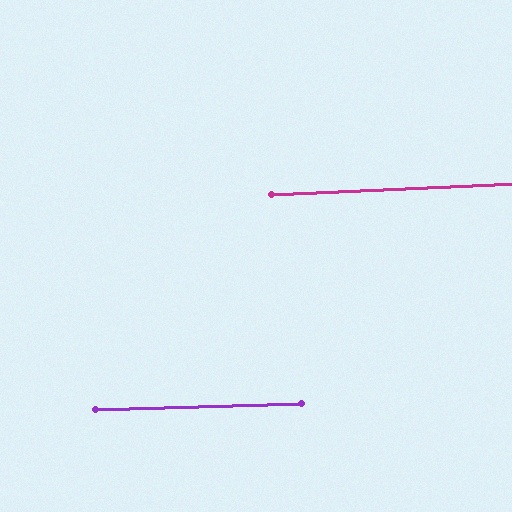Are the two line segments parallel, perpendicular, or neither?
Parallel — their directions differ by only 1.0°.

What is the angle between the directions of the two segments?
Approximately 1 degree.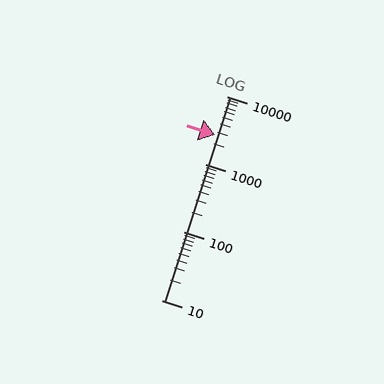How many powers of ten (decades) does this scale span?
The scale spans 3 decades, from 10 to 10000.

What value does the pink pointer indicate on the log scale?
The pointer indicates approximately 2700.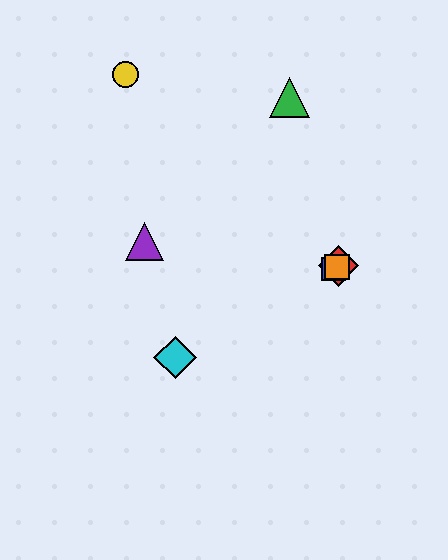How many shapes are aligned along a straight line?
4 shapes (the red diamond, the blue square, the orange square, the cyan diamond) are aligned along a straight line.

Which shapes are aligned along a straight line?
The red diamond, the blue square, the orange square, the cyan diamond are aligned along a straight line.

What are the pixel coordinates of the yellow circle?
The yellow circle is at (125, 75).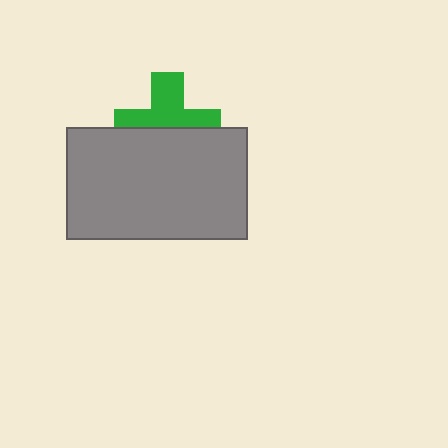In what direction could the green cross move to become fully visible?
The green cross could move up. That would shift it out from behind the gray rectangle entirely.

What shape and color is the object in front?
The object in front is a gray rectangle.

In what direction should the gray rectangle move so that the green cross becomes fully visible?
The gray rectangle should move down. That is the shortest direction to clear the overlap and leave the green cross fully visible.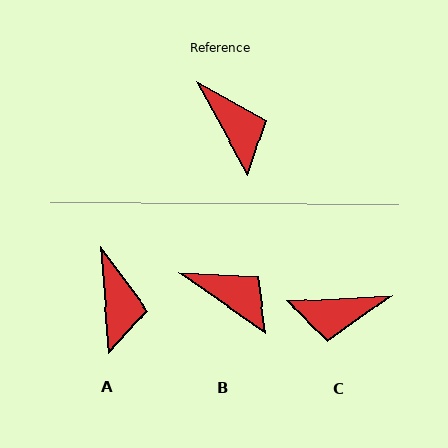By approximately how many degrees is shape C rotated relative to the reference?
Approximately 115 degrees clockwise.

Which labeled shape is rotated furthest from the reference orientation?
C, about 115 degrees away.